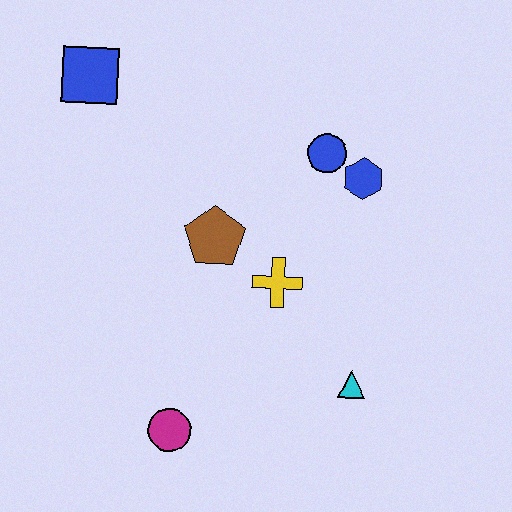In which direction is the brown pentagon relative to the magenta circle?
The brown pentagon is above the magenta circle.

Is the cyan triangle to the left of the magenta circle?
No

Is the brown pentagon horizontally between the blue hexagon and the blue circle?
No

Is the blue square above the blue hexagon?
Yes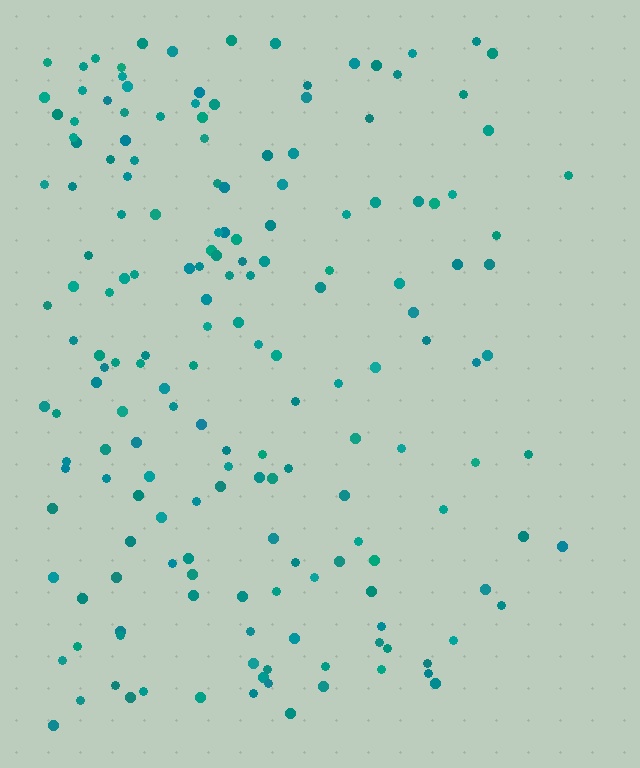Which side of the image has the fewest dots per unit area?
The right.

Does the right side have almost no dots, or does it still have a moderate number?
Still a moderate number, just noticeably fewer than the left.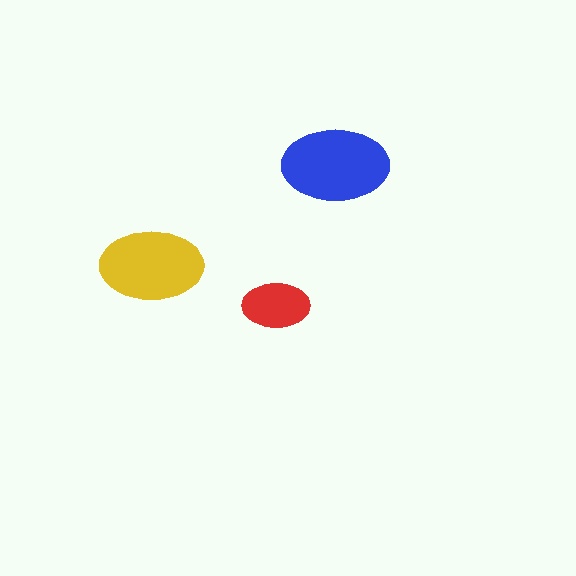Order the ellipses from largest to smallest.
the blue one, the yellow one, the red one.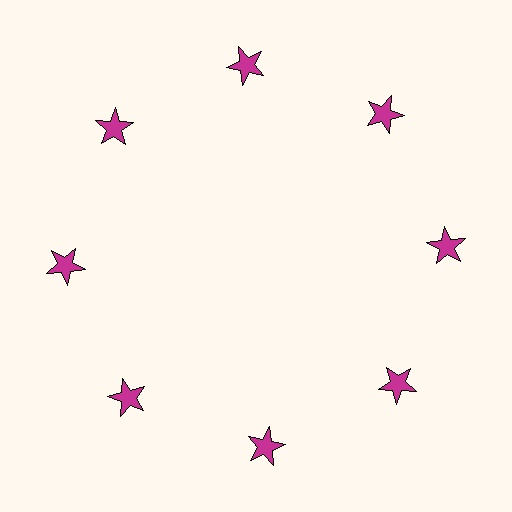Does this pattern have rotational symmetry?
Yes, this pattern has 8-fold rotational symmetry. It looks the same after rotating 45 degrees around the center.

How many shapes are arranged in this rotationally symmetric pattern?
There are 8 shapes, arranged in 8 groups of 1.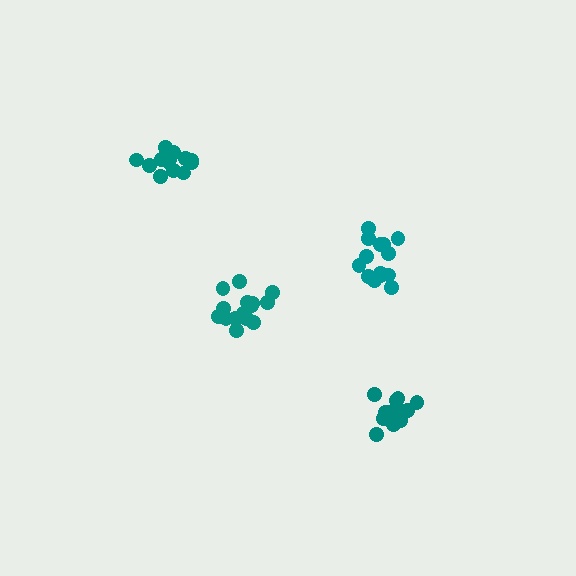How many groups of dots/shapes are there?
There are 4 groups.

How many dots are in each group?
Group 1: 15 dots, Group 2: 14 dots, Group 3: 14 dots, Group 4: 13 dots (56 total).